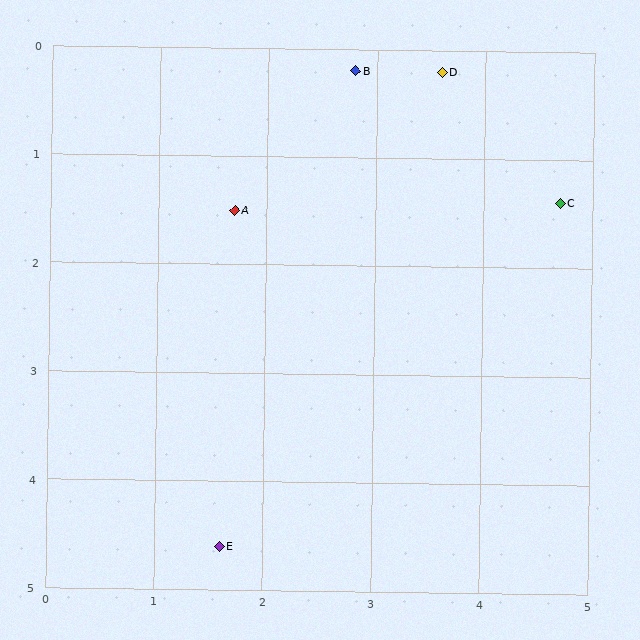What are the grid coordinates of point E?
Point E is at approximately (1.6, 4.6).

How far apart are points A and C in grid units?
Points A and C are about 3.0 grid units apart.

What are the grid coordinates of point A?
Point A is at approximately (1.7, 1.5).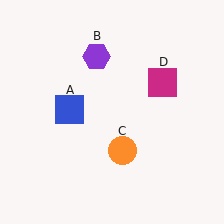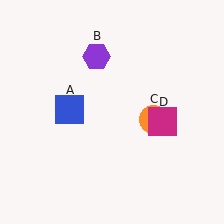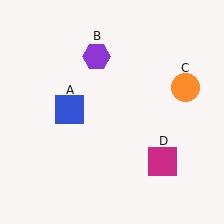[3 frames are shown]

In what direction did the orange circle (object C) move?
The orange circle (object C) moved up and to the right.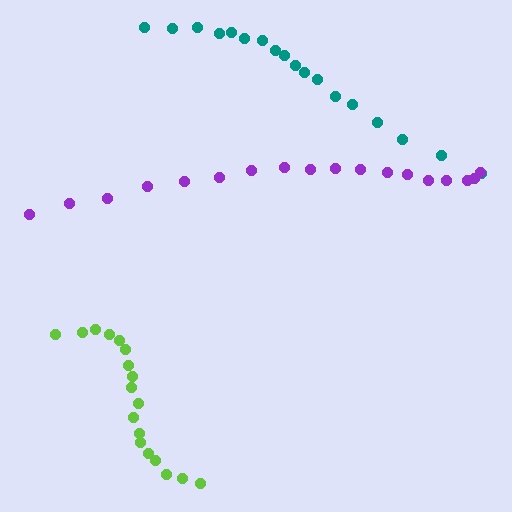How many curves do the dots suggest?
There are 3 distinct paths.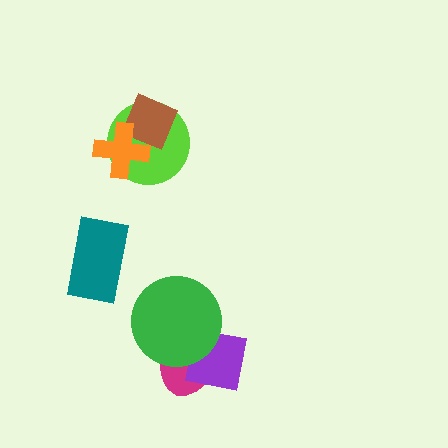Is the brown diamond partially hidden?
Yes, it is partially covered by another shape.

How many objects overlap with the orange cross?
2 objects overlap with the orange cross.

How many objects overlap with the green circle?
2 objects overlap with the green circle.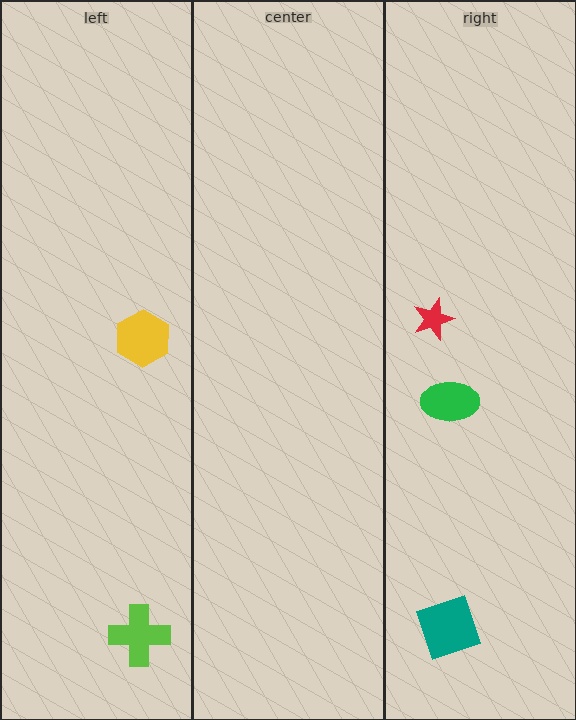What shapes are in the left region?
The lime cross, the yellow hexagon.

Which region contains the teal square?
The right region.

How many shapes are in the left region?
2.